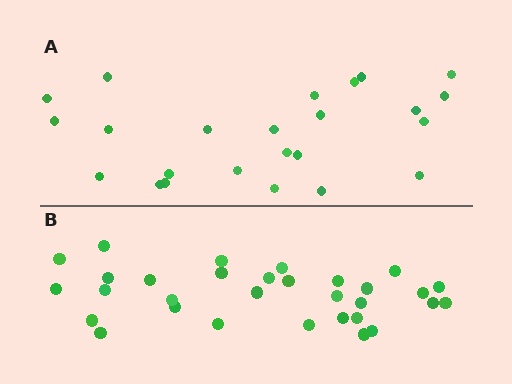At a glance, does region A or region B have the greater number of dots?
Region B (the bottom region) has more dots.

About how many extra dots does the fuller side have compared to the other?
Region B has roughly 8 or so more dots than region A.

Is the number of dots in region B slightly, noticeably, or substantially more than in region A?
Region B has noticeably more, but not dramatically so. The ratio is roughly 1.3 to 1.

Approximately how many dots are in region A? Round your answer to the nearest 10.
About 20 dots. (The exact count is 24, which rounds to 20.)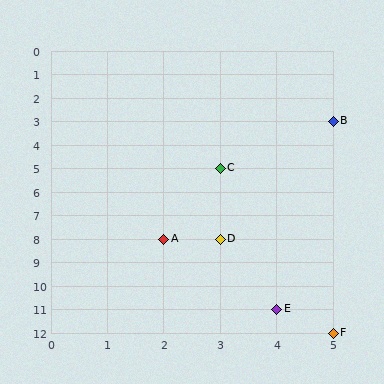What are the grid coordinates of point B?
Point B is at grid coordinates (5, 3).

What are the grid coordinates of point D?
Point D is at grid coordinates (3, 8).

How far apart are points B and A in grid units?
Points B and A are 3 columns and 5 rows apart (about 5.8 grid units diagonally).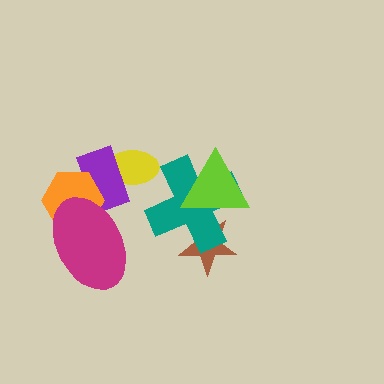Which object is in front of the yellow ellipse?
The purple rectangle is in front of the yellow ellipse.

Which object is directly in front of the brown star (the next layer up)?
The teal cross is directly in front of the brown star.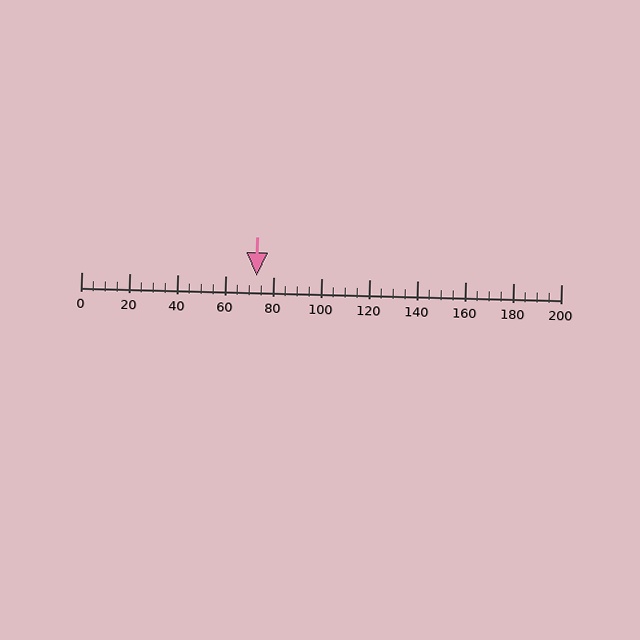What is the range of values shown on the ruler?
The ruler shows values from 0 to 200.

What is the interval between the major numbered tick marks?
The major tick marks are spaced 20 units apart.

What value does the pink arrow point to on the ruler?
The pink arrow points to approximately 73.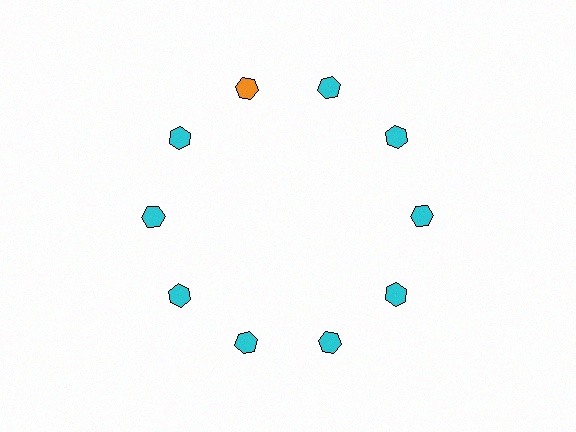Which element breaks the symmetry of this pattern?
The orange hexagon at roughly the 11 o'clock position breaks the symmetry. All other shapes are cyan hexagons.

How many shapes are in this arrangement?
There are 10 shapes arranged in a ring pattern.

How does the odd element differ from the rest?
It has a different color: orange instead of cyan.